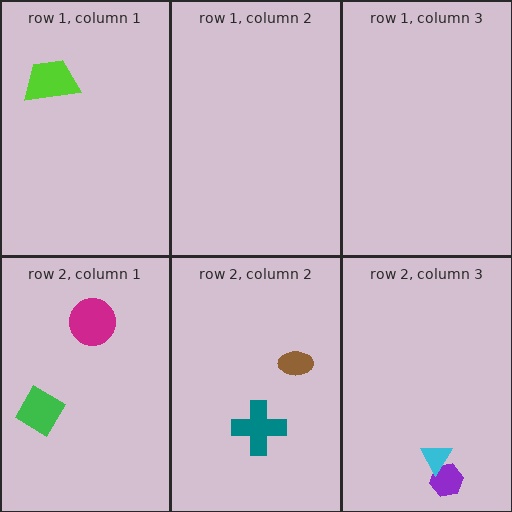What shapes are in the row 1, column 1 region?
The lime trapezoid.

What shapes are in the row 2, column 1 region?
The green diamond, the magenta circle.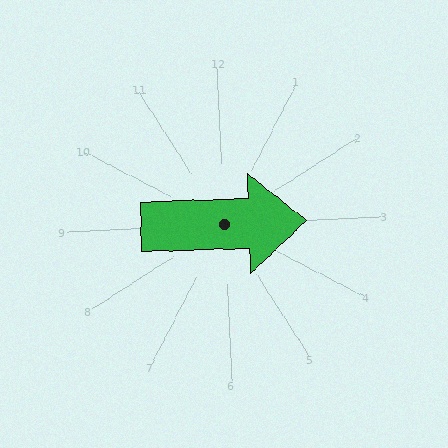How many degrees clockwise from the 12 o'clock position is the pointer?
Approximately 91 degrees.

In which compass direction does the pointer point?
East.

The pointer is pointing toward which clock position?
Roughly 3 o'clock.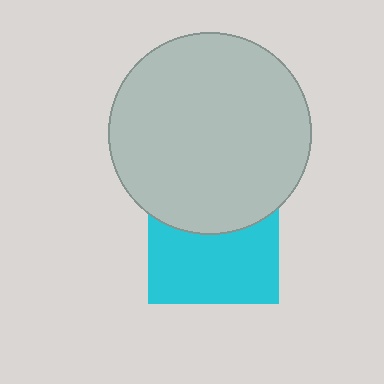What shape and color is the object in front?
The object in front is a light gray circle.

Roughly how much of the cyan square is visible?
About half of it is visible (roughly 59%).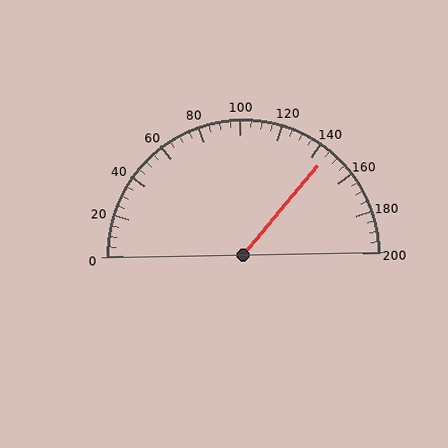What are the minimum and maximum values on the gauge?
The gauge ranges from 0 to 200.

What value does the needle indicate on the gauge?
The needle indicates approximately 145.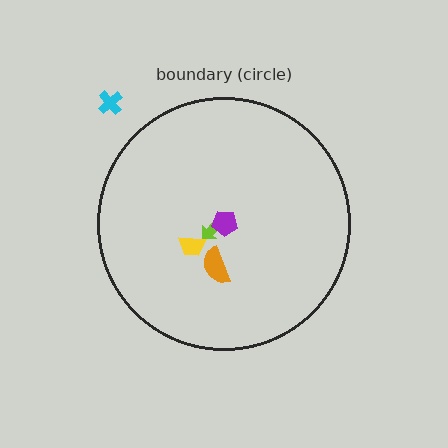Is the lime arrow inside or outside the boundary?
Inside.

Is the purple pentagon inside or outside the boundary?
Inside.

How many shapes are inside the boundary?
4 inside, 1 outside.